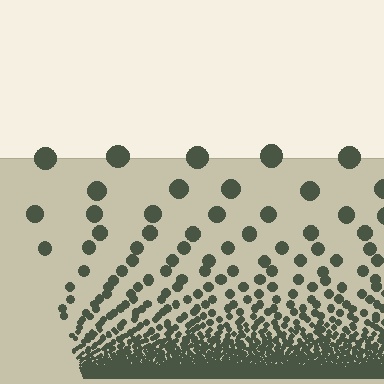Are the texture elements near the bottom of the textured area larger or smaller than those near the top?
Smaller. The gradient is inverted — elements near the bottom are smaller and denser.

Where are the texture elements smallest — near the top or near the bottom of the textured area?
Near the bottom.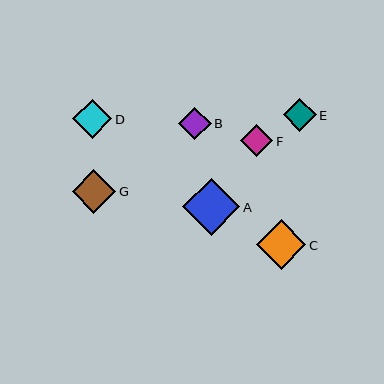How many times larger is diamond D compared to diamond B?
Diamond D is approximately 1.2 times the size of diamond B.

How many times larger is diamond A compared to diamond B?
Diamond A is approximately 1.8 times the size of diamond B.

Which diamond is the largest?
Diamond A is the largest with a size of approximately 57 pixels.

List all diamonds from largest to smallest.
From largest to smallest: A, C, G, D, E, B, F.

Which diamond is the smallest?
Diamond F is the smallest with a size of approximately 32 pixels.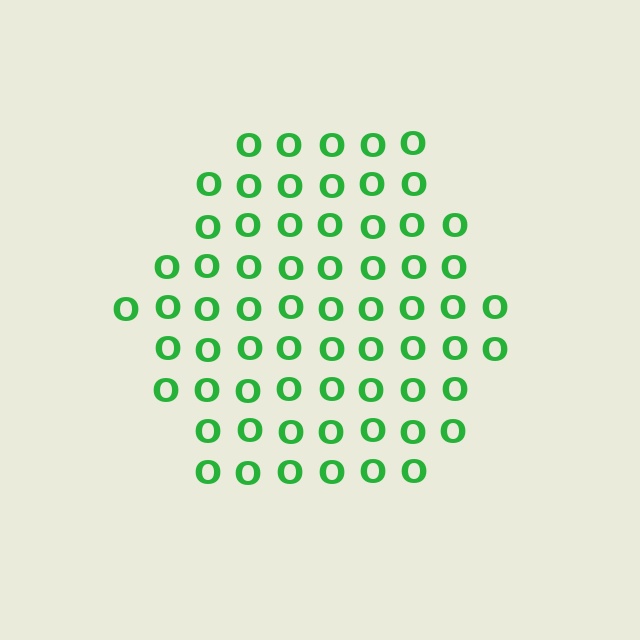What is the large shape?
The large shape is a hexagon.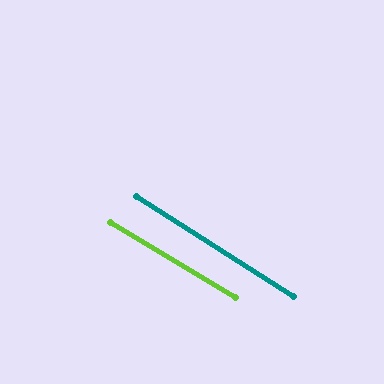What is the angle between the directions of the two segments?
Approximately 1 degree.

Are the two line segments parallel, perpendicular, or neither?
Parallel — their directions differ by only 1.4°.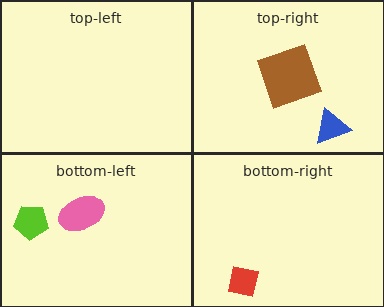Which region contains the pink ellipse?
The bottom-left region.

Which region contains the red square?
The bottom-right region.